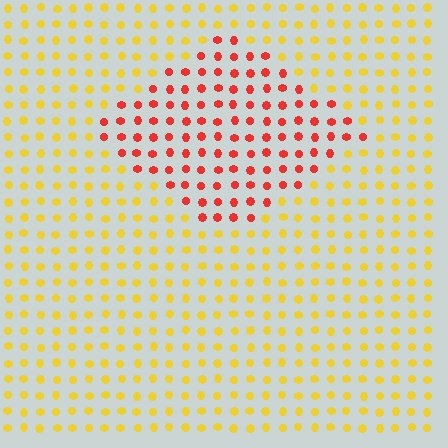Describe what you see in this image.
The image is filled with small yellow elements in a uniform arrangement. A diamond-shaped region is visible where the elements are tinted to a slightly different hue, forming a subtle color boundary.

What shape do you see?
I see a diamond.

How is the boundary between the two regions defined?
The boundary is defined purely by a slight shift in hue (about 50 degrees). Spacing, size, and orientation are identical on both sides.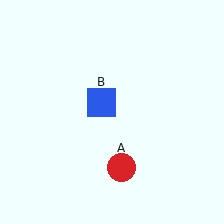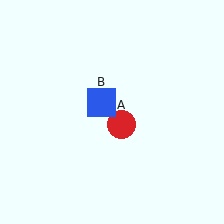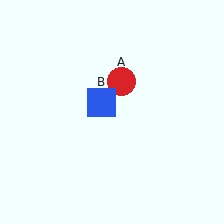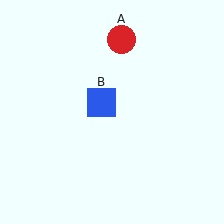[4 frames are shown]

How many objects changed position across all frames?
1 object changed position: red circle (object A).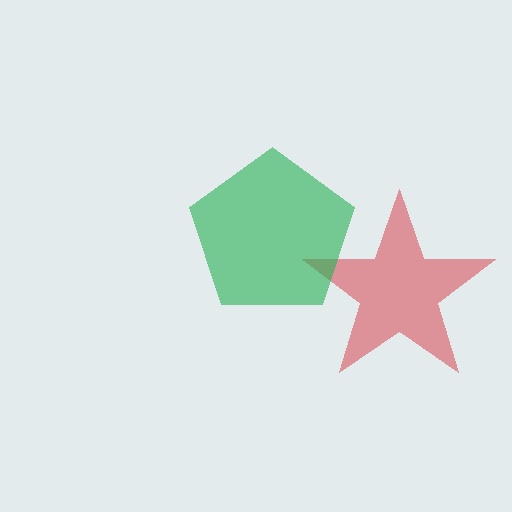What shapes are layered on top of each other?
The layered shapes are: a red star, a green pentagon.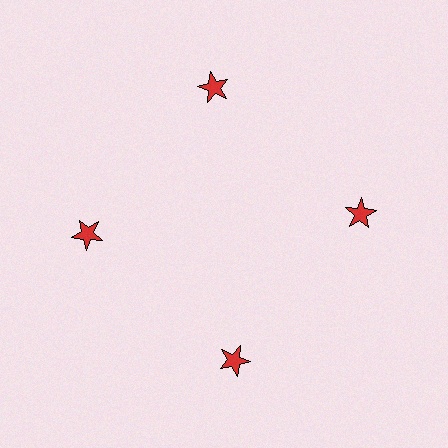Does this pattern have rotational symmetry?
Yes, this pattern has 4-fold rotational symmetry. It looks the same after rotating 90 degrees around the center.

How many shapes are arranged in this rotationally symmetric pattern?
There are 4 shapes, arranged in 4 groups of 1.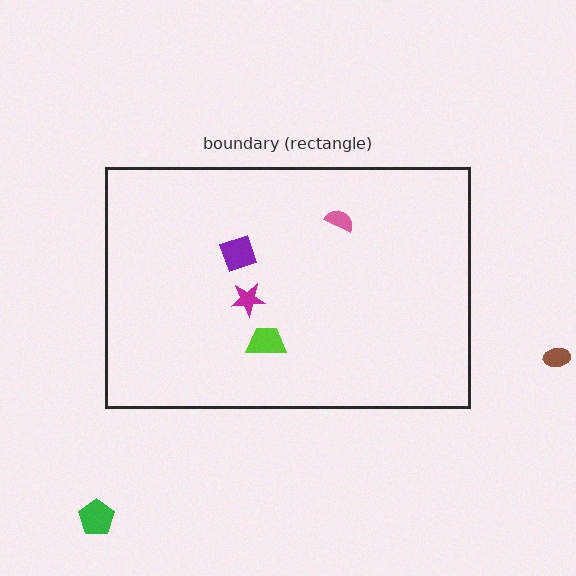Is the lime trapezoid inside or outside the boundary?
Inside.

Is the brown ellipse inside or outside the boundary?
Outside.